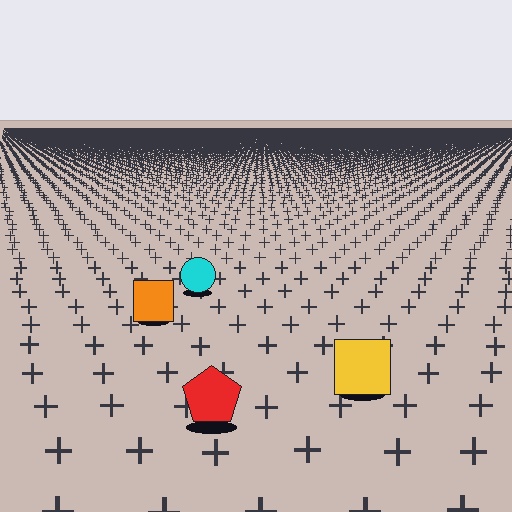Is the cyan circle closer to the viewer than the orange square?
No. The orange square is closer — you can tell from the texture gradient: the ground texture is coarser near it.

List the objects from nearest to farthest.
From nearest to farthest: the red pentagon, the yellow square, the orange square, the cyan circle.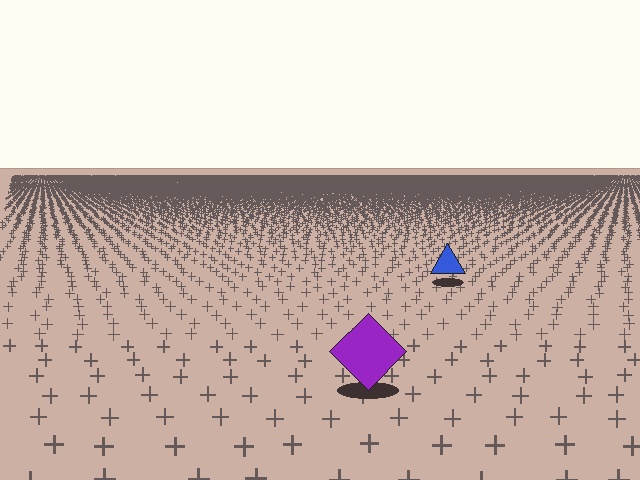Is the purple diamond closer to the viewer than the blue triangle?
Yes. The purple diamond is closer — you can tell from the texture gradient: the ground texture is coarser near it.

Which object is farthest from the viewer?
The blue triangle is farthest from the viewer. It appears smaller and the ground texture around it is denser.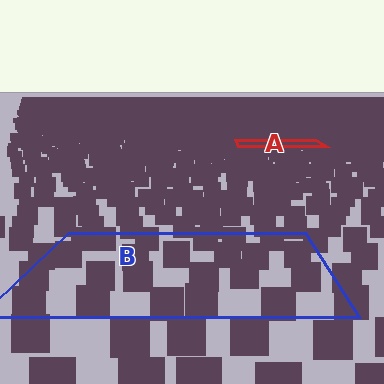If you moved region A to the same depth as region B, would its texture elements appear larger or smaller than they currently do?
They would appear larger. At a closer depth, the same texture elements are projected at a bigger on-screen size.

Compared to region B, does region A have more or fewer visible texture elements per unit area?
Region A has more texture elements per unit area — they are packed more densely because it is farther away.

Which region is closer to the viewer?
Region B is closer. The texture elements there are larger and more spread out.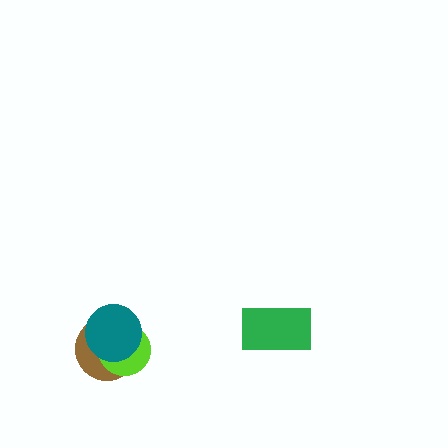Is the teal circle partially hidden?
No, no other shape covers it.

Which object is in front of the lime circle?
The teal circle is in front of the lime circle.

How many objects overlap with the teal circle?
2 objects overlap with the teal circle.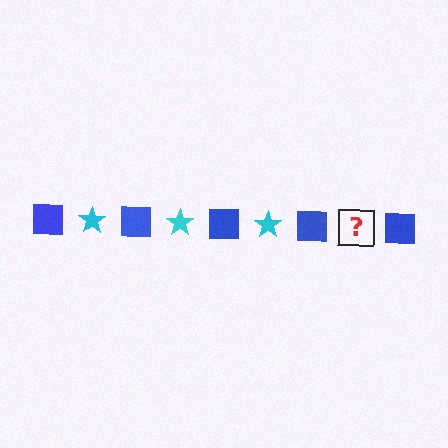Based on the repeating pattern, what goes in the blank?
The blank should be a cyan star.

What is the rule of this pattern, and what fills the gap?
The rule is that the pattern alternates between blue square and cyan star. The gap should be filled with a cyan star.